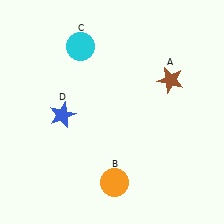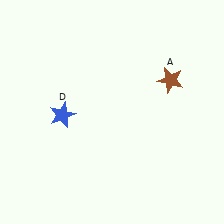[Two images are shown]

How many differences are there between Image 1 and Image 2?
There are 2 differences between the two images.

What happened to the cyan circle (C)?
The cyan circle (C) was removed in Image 2. It was in the top-left area of Image 1.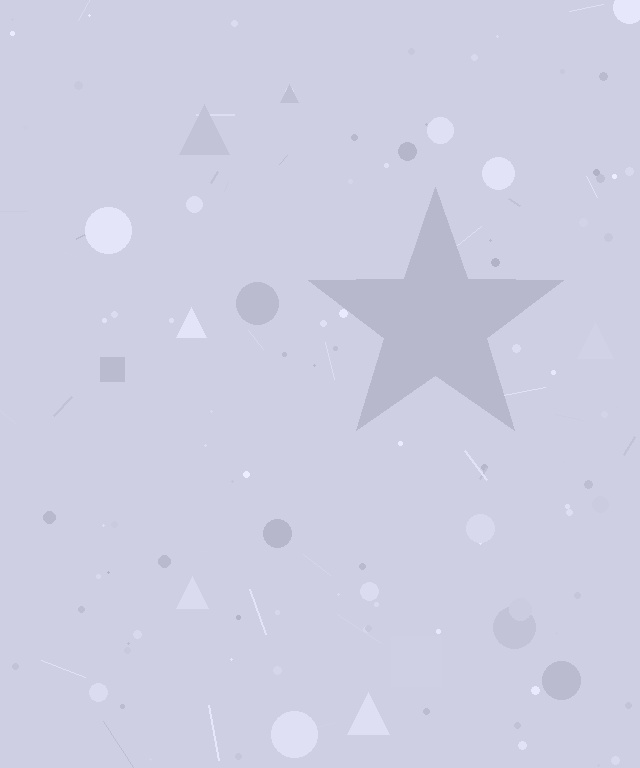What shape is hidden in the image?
A star is hidden in the image.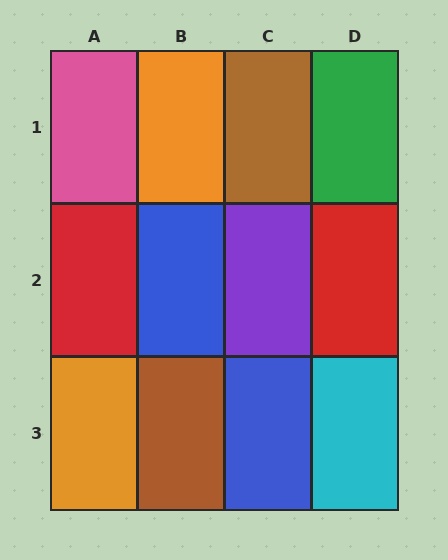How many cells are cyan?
1 cell is cyan.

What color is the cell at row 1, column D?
Green.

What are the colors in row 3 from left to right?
Orange, brown, blue, cyan.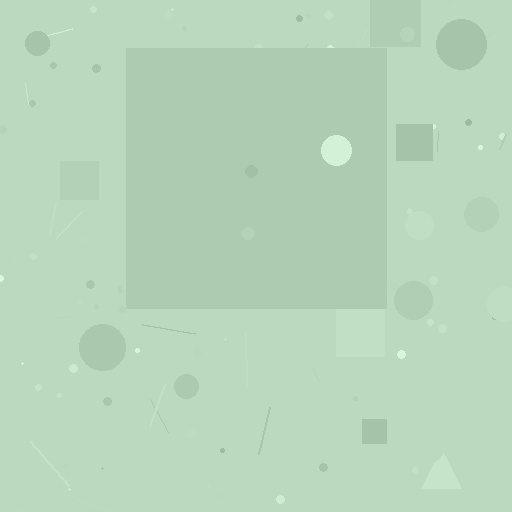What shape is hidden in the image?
A square is hidden in the image.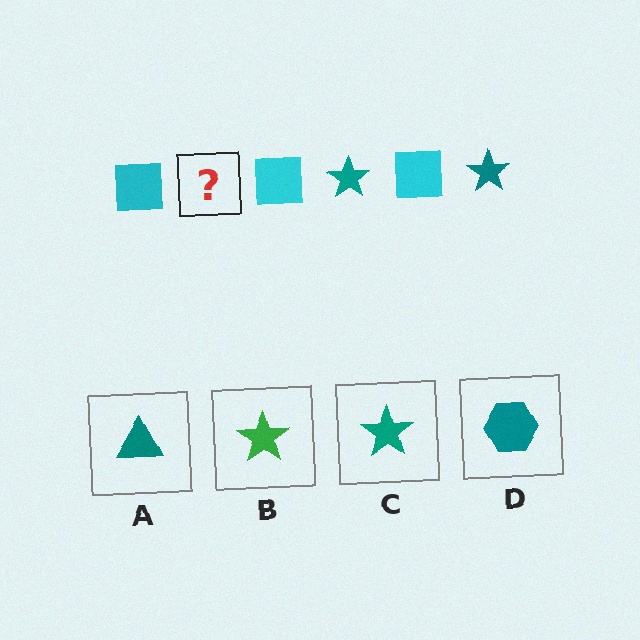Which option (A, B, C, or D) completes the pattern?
C.